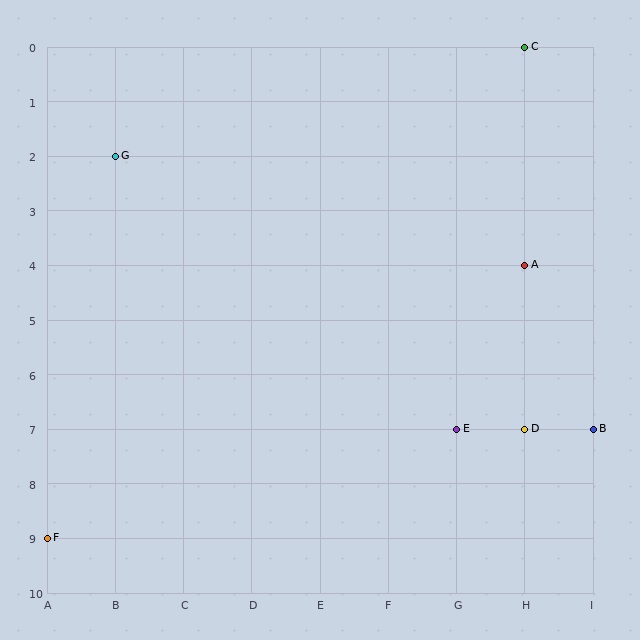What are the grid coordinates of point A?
Point A is at grid coordinates (H, 4).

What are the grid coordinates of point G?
Point G is at grid coordinates (B, 2).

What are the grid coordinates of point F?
Point F is at grid coordinates (A, 9).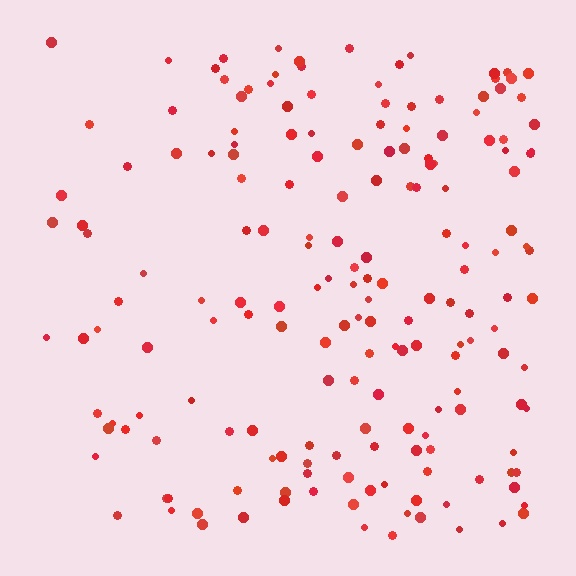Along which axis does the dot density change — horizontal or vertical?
Horizontal.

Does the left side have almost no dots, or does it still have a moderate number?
Still a moderate number, just noticeably fewer than the right.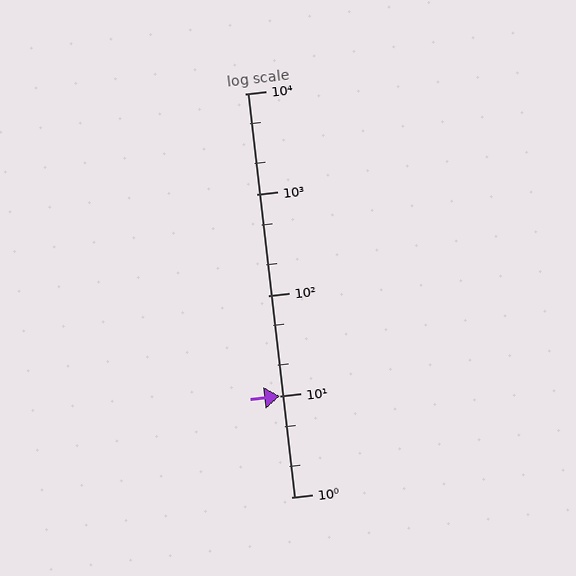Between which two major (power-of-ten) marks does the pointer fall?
The pointer is between 10 and 100.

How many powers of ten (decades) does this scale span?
The scale spans 4 decades, from 1 to 10000.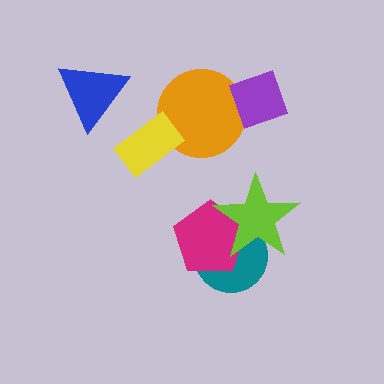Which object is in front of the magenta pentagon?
The lime star is in front of the magenta pentagon.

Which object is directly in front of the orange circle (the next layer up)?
The purple diamond is directly in front of the orange circle.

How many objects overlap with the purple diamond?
1 object overlaps with the purple diamond.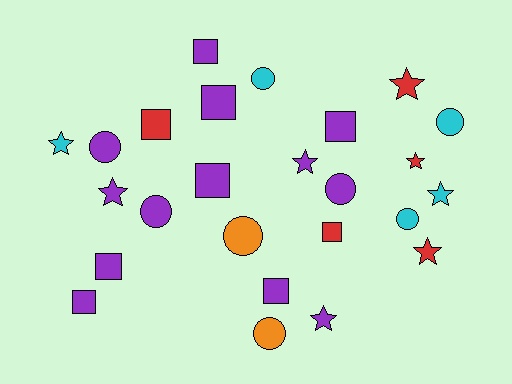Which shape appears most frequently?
Square, with 9 objects.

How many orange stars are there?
There are no orange stars.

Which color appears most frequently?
Purple, with 13 objects.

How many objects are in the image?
There are 25 objects.